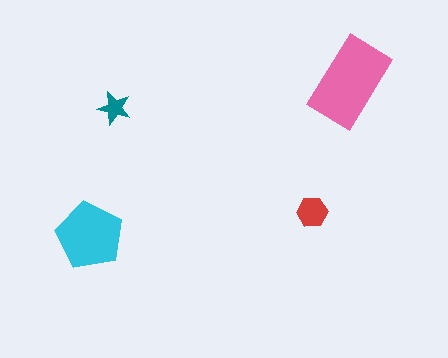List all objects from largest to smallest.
The pink rectangle, the cyan pentagon, the red hexagon, the teal star.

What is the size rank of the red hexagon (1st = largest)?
3rd.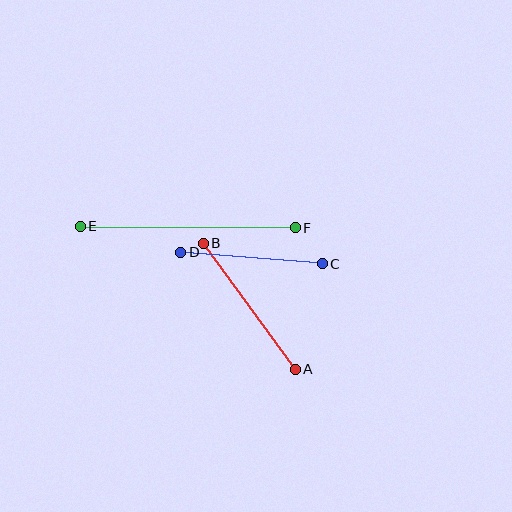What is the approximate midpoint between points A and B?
The midpoint is at approximately (249, 306) pixels.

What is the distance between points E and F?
The distance is approximately 215 pixels.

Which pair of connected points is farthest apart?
Points E and F are farthest apart.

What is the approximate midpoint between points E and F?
The midpoint is at approximately (188, 227) pixels.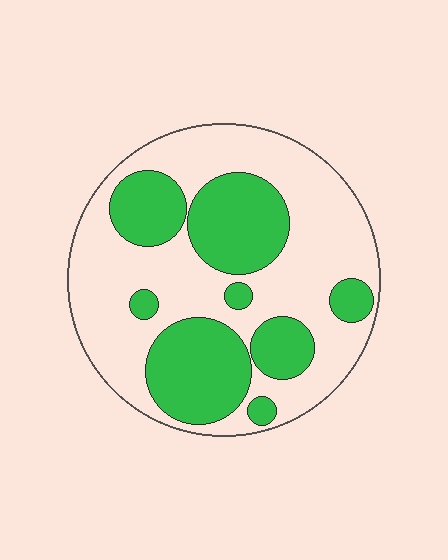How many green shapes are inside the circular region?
8.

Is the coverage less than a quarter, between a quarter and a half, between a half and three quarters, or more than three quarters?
Between a quarter and a half.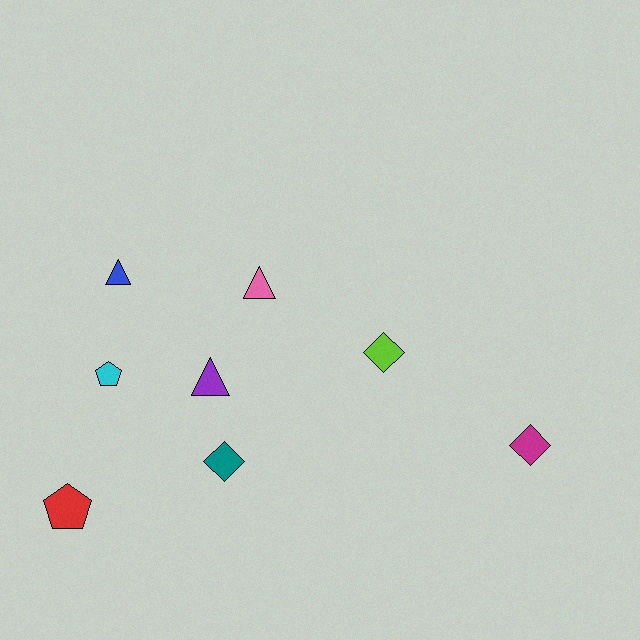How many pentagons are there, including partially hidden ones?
There are 2 pentagons.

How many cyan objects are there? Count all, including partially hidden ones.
There is 1 cyan object.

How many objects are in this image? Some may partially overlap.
There are 8 objects.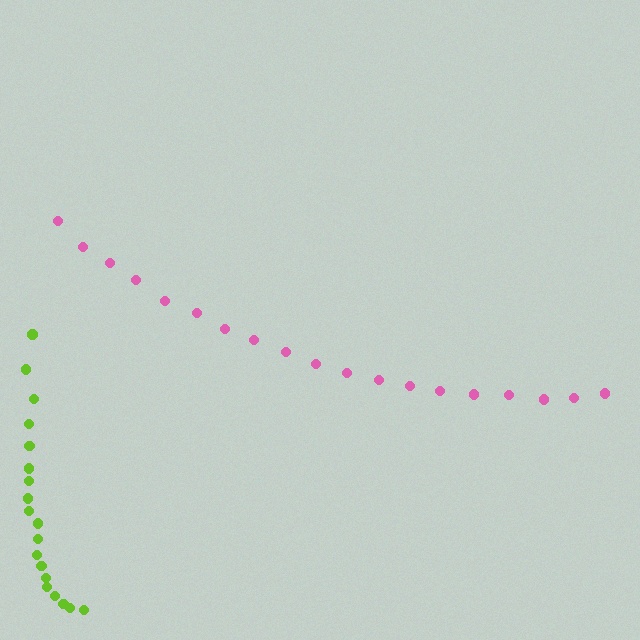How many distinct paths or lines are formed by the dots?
There are 2 distinct paths.